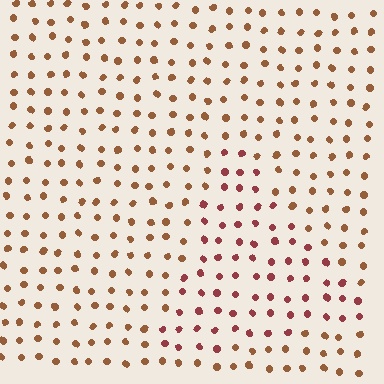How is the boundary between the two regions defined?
The boundary is defined purely by a slight shift in hue (about 30 degrees). Spacing, size, and orientation are identical on both sides.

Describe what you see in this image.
The image is filled with small brown elements in a uniform arrangement. A triangle-shaped region is visible where the elements are tinted to a slightly different hue, forming a subtle color boundary.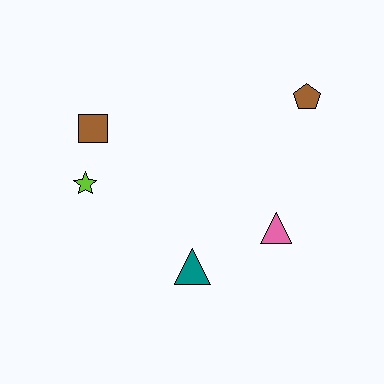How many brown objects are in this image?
There are 2 brown objects.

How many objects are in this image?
There are 5 objects.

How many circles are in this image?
There are no circles.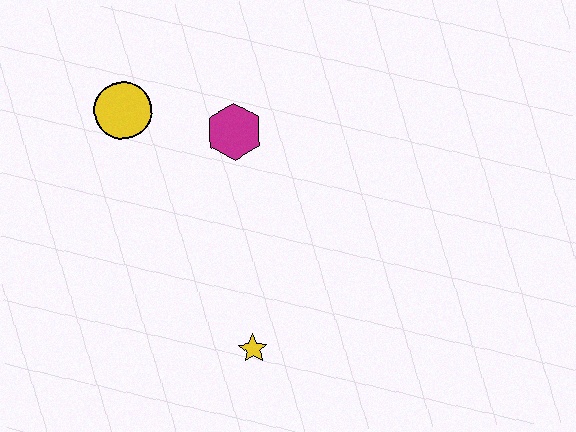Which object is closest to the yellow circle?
The magenta hexagon is closest to the yellow circle.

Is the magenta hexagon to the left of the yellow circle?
No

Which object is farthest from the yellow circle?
The yellow star is farthest from the yellow circle.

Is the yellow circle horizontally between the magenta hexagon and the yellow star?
No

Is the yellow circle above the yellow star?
Yes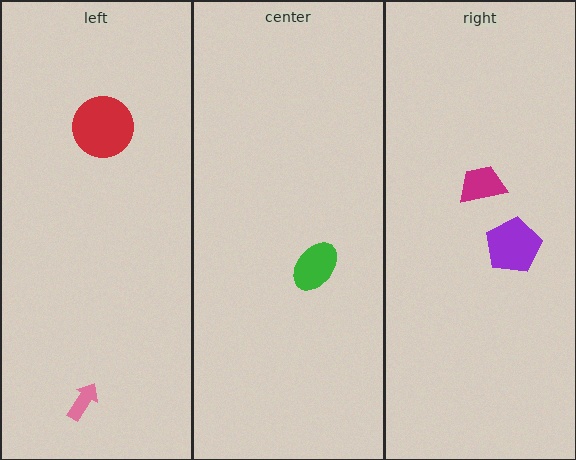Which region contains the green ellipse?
The center region.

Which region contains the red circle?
The left region.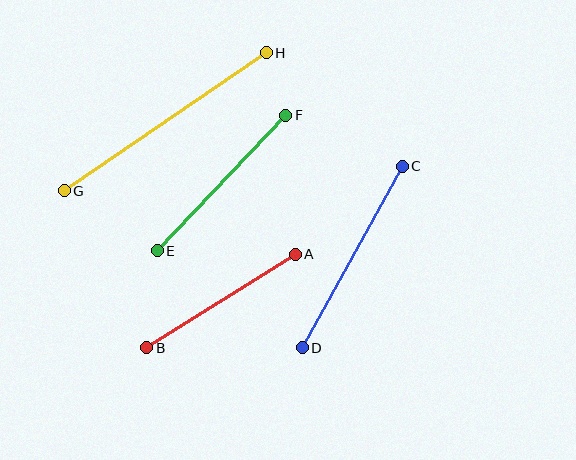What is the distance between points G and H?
The distance is approximately 245 pixels.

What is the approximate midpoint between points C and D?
The midpoint is at approximately (352, 257) pixels.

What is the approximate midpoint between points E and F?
The midpoint is at approximately (221, 183) pixels.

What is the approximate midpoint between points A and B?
The midpoint is at approximately (221, 301) pixels.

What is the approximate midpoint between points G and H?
The midpoint is at approximately (165, 122) pixels.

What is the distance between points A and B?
The distance is approximately 175 pixels.